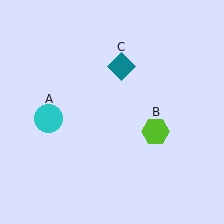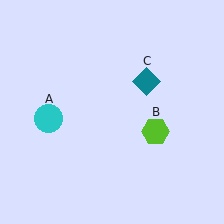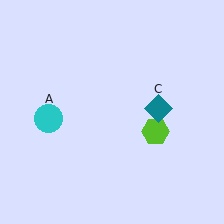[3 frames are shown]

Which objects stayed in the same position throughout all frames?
Cyan circle (object A) and lime hexagon (object B) remained stationary.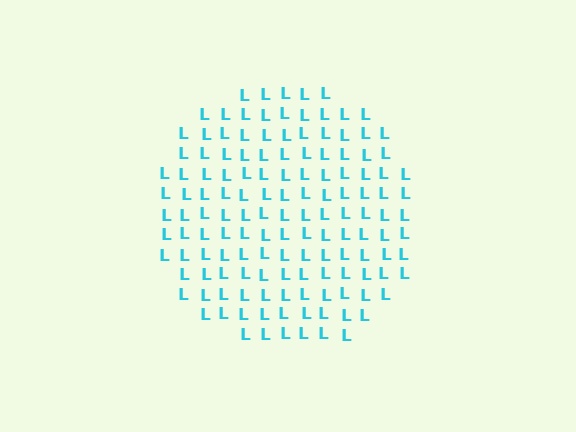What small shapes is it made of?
It is made of small letter L's.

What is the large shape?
The large shape is a circle.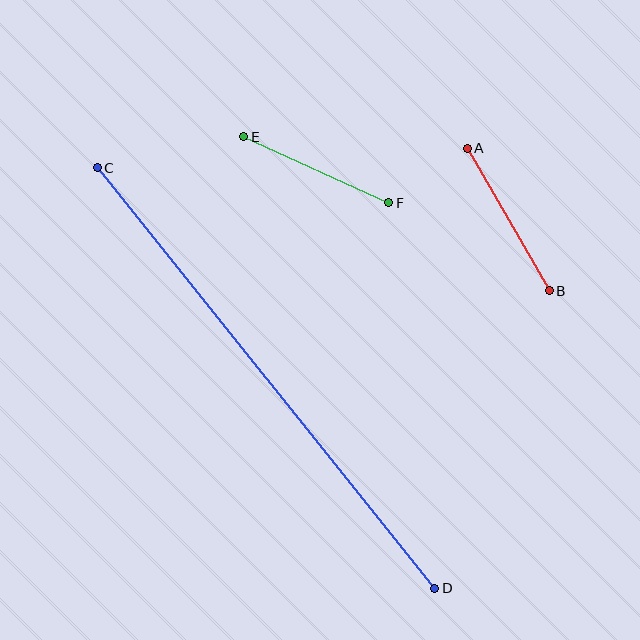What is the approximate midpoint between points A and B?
The midpoint is at approximately (508, 220) pixels.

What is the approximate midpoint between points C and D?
The midpoint is at approximately (266, 378) pixels.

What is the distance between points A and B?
The distance is approximately 164 pixels.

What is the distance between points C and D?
The distance is approximately 539 pixels.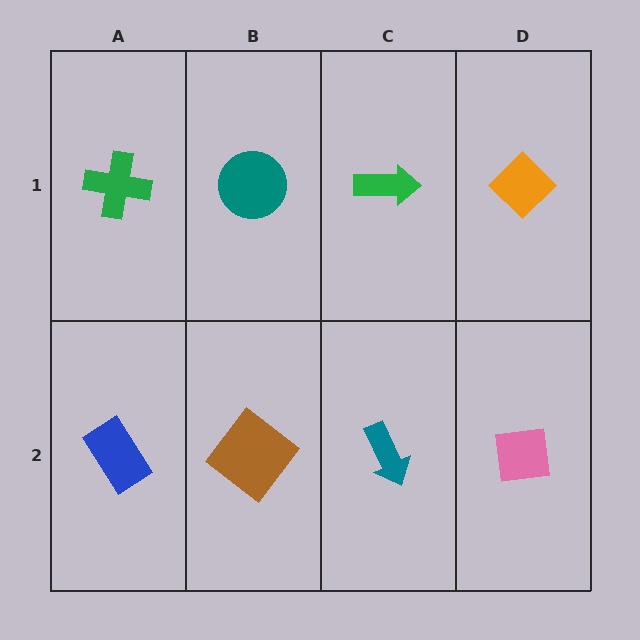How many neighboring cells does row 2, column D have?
2.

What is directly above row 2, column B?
A teal circle.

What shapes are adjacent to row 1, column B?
A brown diamond (row 2, column B), a green cross (row 1, column A), a green arrow (row 1, column C).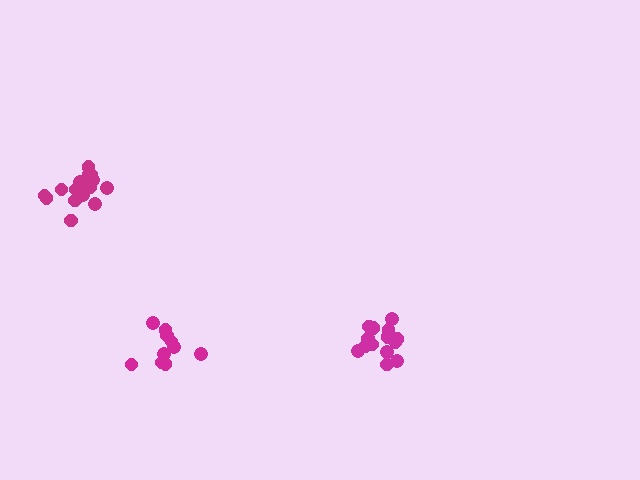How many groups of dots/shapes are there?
There are 3 groups.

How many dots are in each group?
Group 1: 10 dots, Group 2: 14 dots, Group 3: 15 dots (39 total).